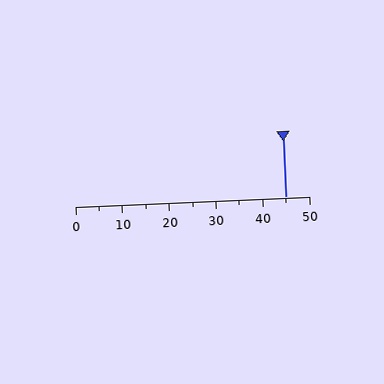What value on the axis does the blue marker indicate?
The marker indicates approximately 45.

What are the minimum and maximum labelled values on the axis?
The axis runs from 0 to 50.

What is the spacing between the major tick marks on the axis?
The major ticks are spaced 10 apart.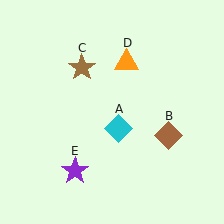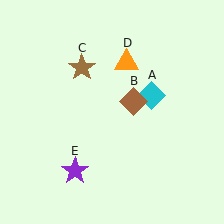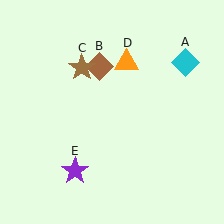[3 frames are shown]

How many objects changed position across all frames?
2 objects changed position: cyan diamond (object A), brown diamond (object B).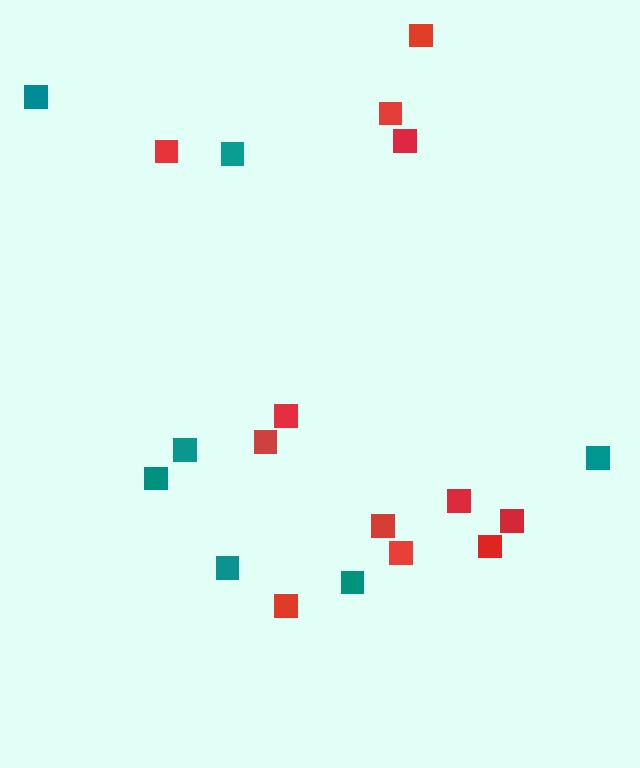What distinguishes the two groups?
There are 2 groups: one group of teal squares (7) and one group of red squares (12).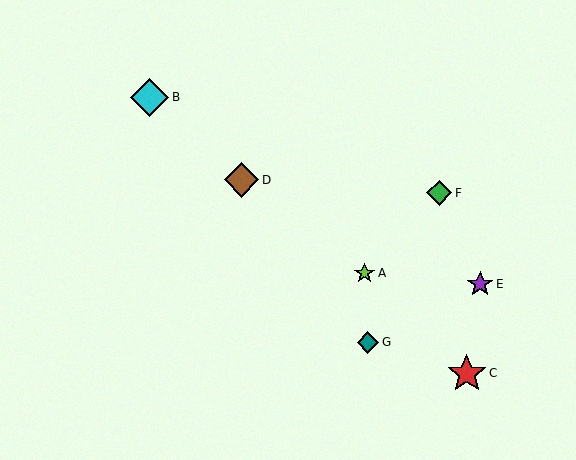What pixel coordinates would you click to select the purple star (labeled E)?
Click at (480, 284) to select the purple star E.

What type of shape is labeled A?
Shape A is a lime star.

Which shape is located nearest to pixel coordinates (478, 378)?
The red star (labeled C) at (467, 373) is nearest to that location.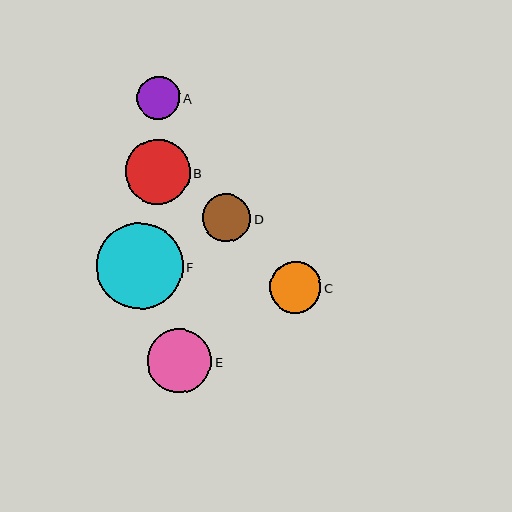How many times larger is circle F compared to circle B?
Circle F is approximately 1.3 times the size of circle B.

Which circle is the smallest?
Circle A is the smallest with a size of approximately 43 pixels.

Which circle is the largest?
Circle F is the largest with a size of approximately 86 pixels.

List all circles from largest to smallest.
From largest to smallest: F, B, E, C, D, A.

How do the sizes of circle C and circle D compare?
Circle C and circle D are approximately the same size.